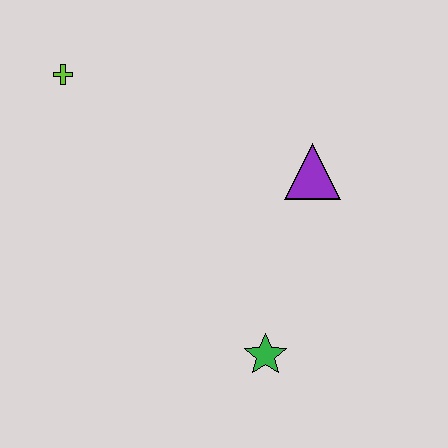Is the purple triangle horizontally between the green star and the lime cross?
No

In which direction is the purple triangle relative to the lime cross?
The purple triangle is to the right of the lime cross.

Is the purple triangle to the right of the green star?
Yes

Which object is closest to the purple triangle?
The green star is closest to the purple triangle.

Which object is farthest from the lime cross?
The green star is farthest from the lime cross.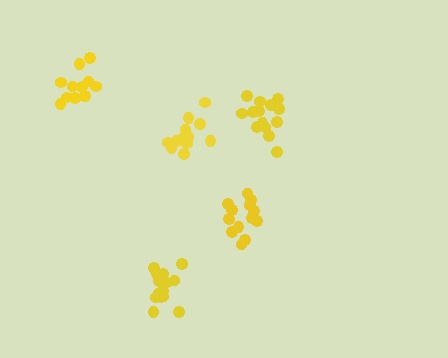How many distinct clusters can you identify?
There are 5 distinct clusters.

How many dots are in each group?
Group 1: 14 dots, Group 2: 13 dots, Group 3: 12 dots, Group 4: 14 dots, Group 5: 13 dots (66 total).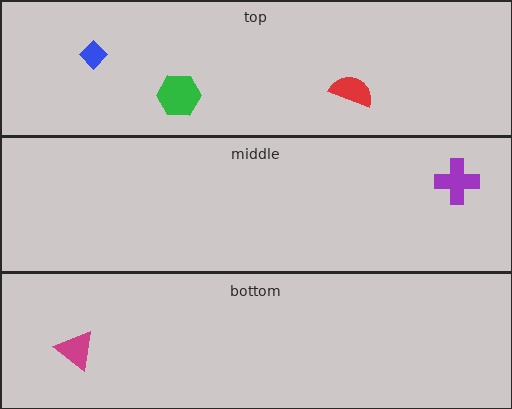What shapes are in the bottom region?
The magenta triangle.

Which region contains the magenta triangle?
The bottom region.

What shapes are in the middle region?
The purple cross.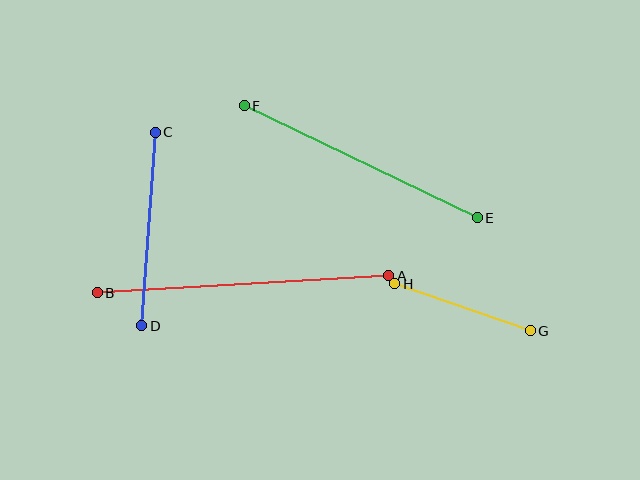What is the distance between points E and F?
The distance is approximately 259 pixels.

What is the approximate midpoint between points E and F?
The midpoint is at approximately (361, 162) pixels.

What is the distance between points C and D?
The distance is approximately 194 pixels.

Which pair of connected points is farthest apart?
Points A and B are farthest apart.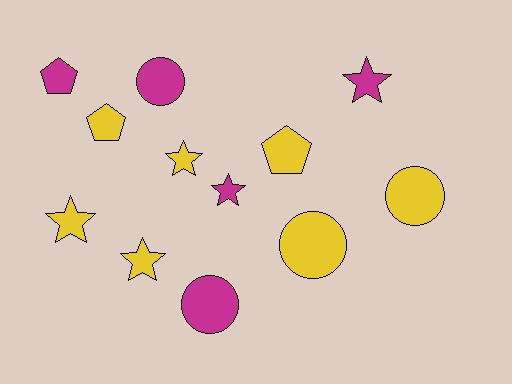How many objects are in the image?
There are 12 objects.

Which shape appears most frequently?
Star, with 5 objects.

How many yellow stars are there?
There are 3 yellow stars.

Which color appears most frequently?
Yellow, with 7 objects.